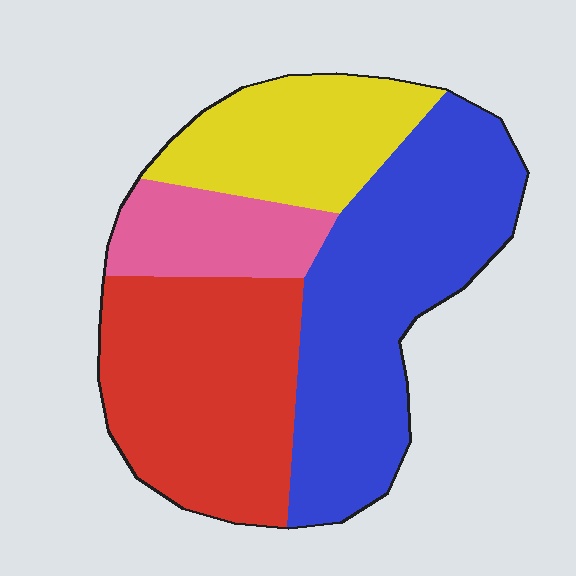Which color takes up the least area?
Pink, at roughly 10%.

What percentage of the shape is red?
Red takes up between a sixth and a third of the shape.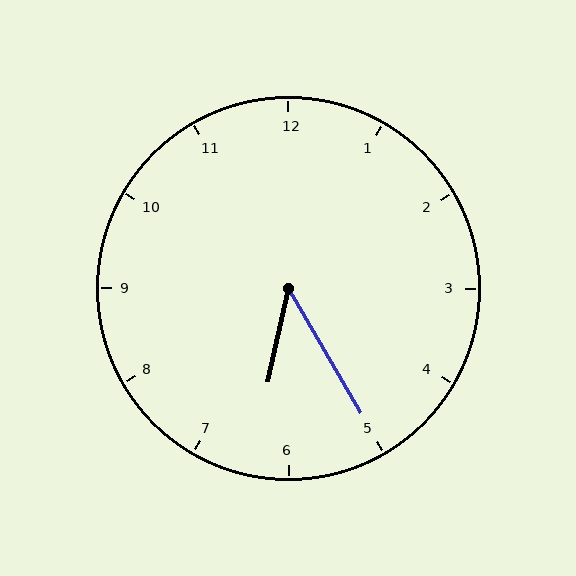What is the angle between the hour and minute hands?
Approximately 42 degrees.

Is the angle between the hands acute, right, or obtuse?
It is acute.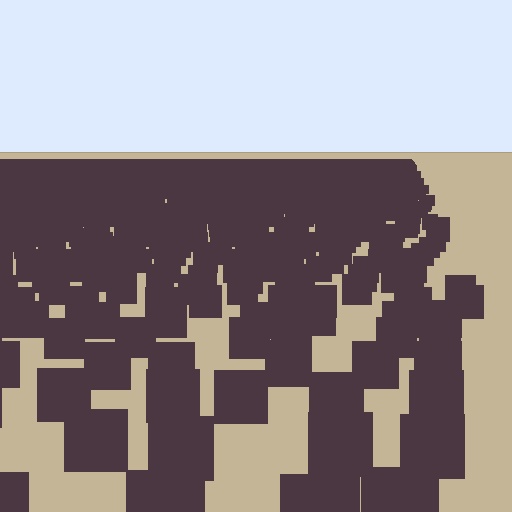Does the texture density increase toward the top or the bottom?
Density increases toward the top.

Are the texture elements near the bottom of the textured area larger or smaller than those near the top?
Larger. Near the bottom, elements are closer to the viewer and appear at a bigger on-screen size.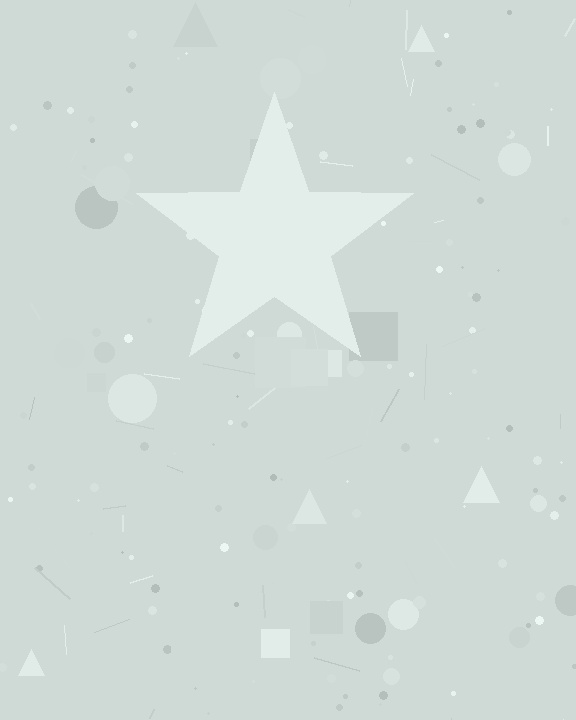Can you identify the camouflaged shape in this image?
The camouflaged shape is a star.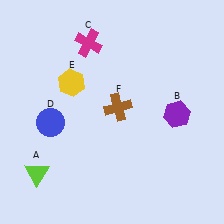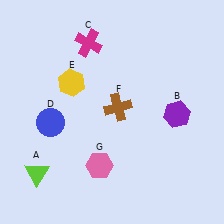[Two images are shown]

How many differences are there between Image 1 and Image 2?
There is 1 difference between the two images.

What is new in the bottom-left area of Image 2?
A pink hexagon (G) was added in the bottom-left area of Image 2.